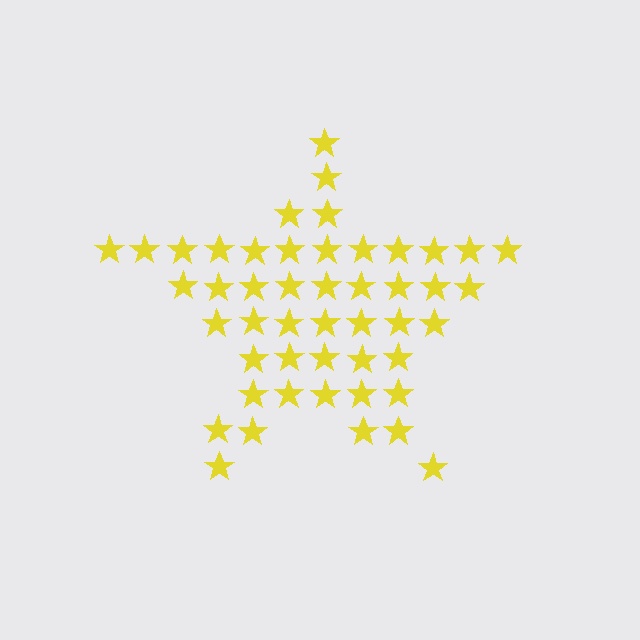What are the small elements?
The small elements are stars.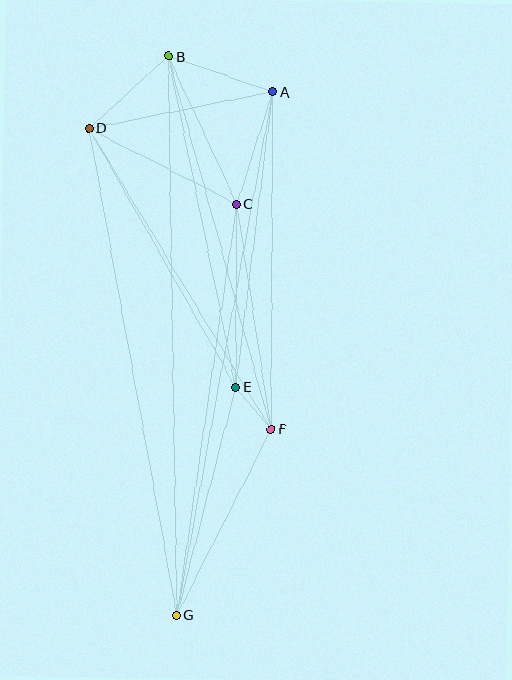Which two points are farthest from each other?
Points B and G are farthest from each other.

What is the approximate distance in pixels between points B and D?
The distance between B and D is approximately 108 pixels.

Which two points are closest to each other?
Points E and F are closest to each other.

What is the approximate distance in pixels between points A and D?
The distance between A and D is approximately 188 pixels.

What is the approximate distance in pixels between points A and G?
The distance between A and G is approximately 532 pixels.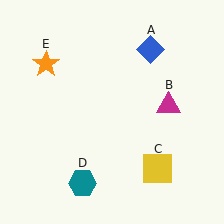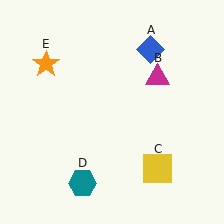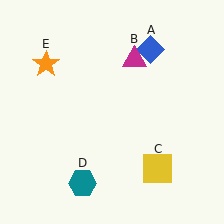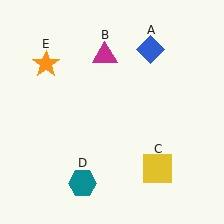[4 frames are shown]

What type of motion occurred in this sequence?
The magenta triangle (object B) rotated counterclockwise around the center of the scene.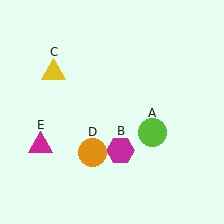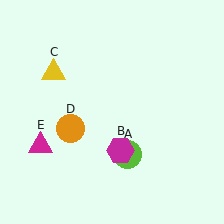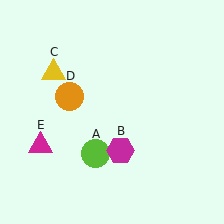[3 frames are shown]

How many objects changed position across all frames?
2 objects changed position: lime circle (object A), orange circle (object D).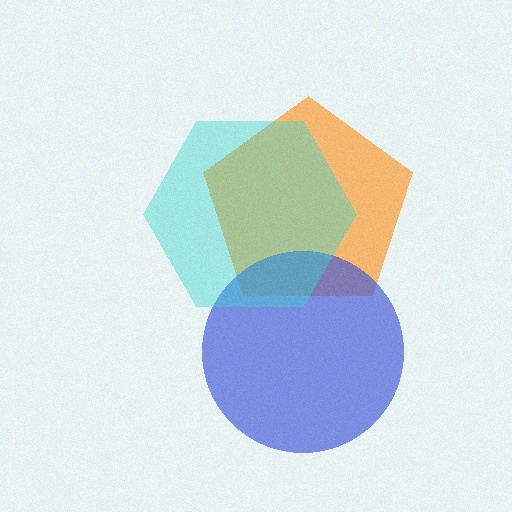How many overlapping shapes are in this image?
There are 3 overlapping shapes in the image.